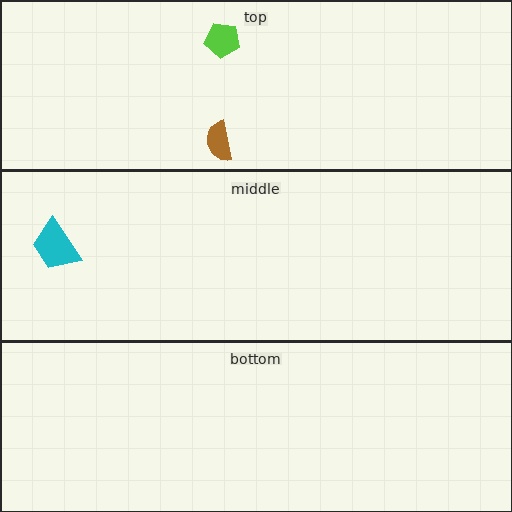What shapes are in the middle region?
The cyan trapezoid.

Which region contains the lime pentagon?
The top region.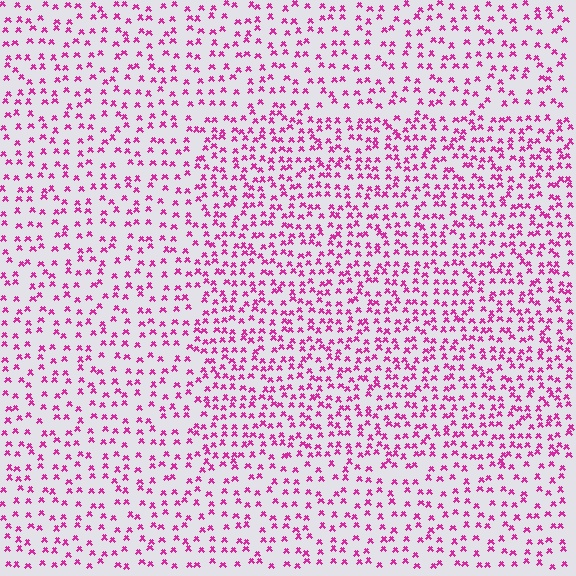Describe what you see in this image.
The image contains small magenta elements arranged at two different densities. A rectangle-shaped region is visible where the elements are more densely packed than the surrounding area.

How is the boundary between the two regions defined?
The boundary is defined by a change in element density (approximately 1.6x ratio). All elements are the same color, size, and shape.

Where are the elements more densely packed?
The elements are more densely packed inside the rectangle boundary.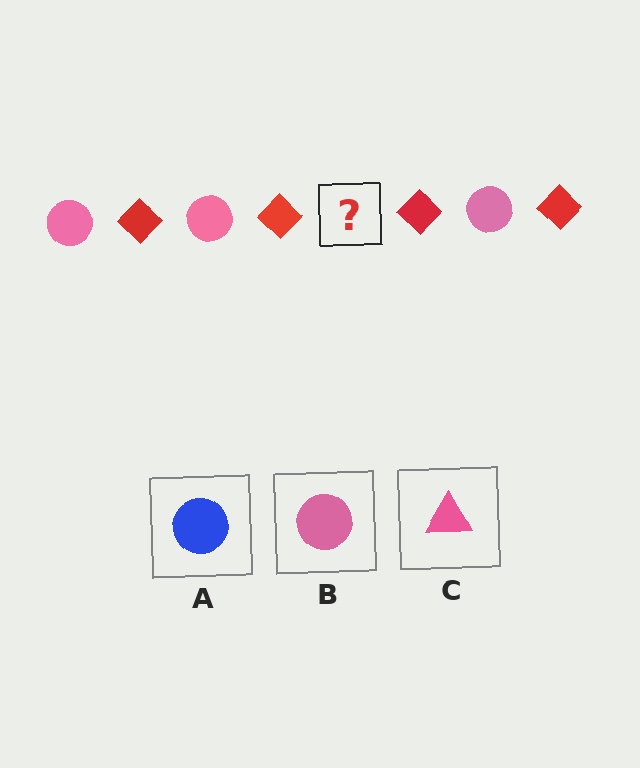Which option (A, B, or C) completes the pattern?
B.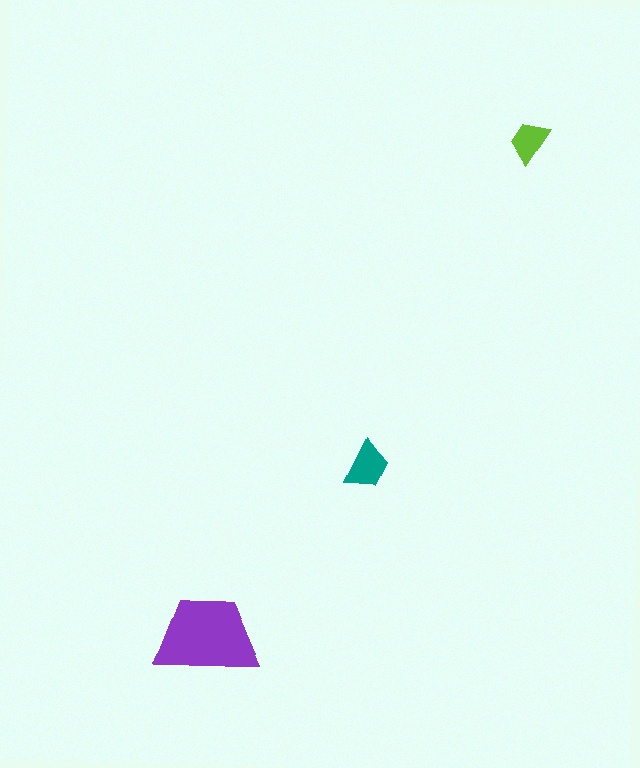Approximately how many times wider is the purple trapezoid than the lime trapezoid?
About 2.5 times wider.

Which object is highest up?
The lime trapezoid is topmost.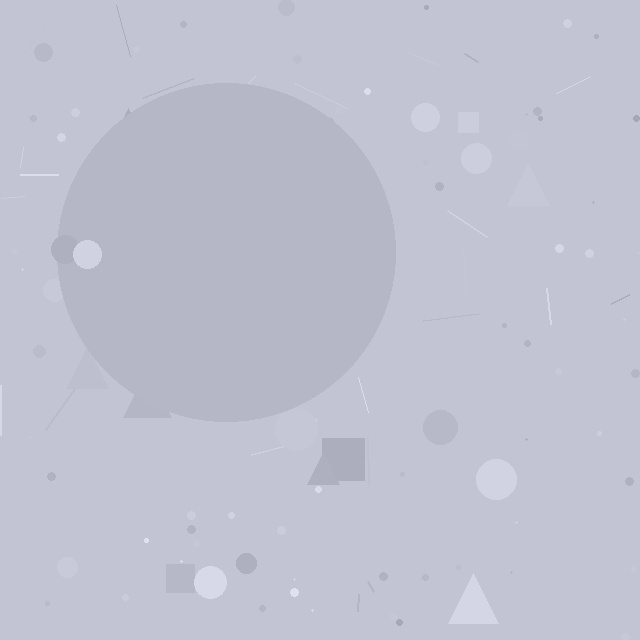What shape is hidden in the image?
A circle is hidden in the image.